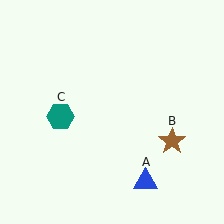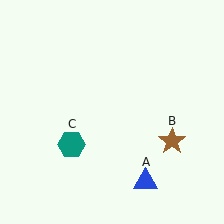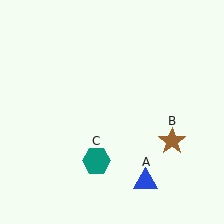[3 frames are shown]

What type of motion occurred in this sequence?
The teal hexagon (object C) rotated counterclockwise around the center of the scene.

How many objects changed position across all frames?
1 object changed position: teal hexagon (object C).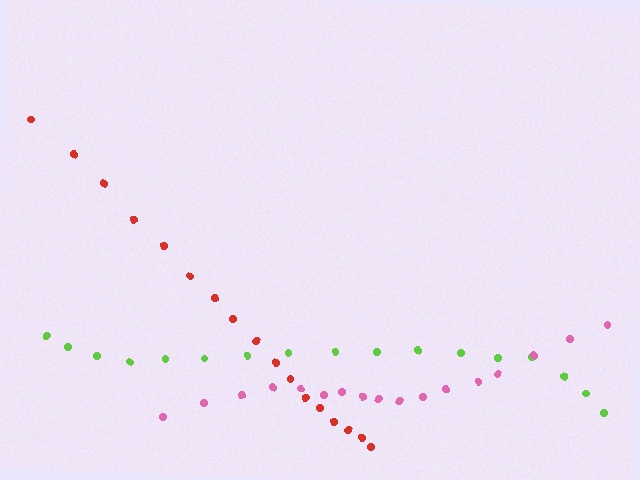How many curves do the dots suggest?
There are 3 distinct paths.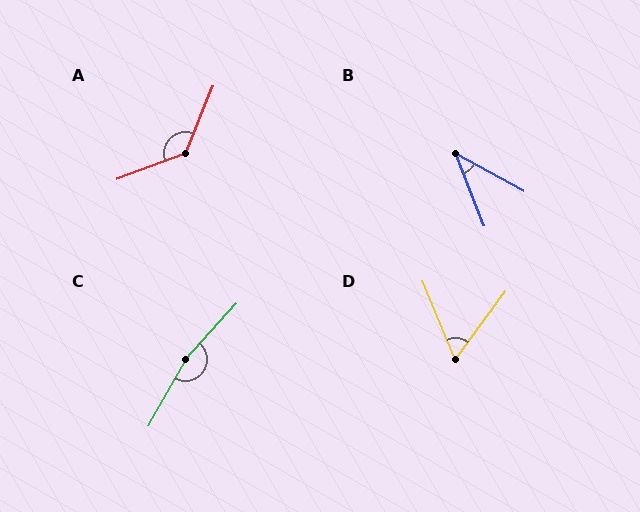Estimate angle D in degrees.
Approximately 59 degrees.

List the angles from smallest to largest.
B (39°), D (59°), A (132°), C (167°).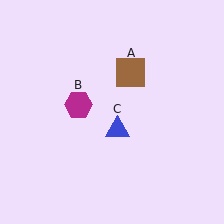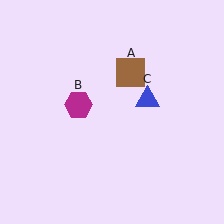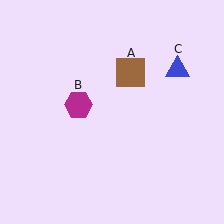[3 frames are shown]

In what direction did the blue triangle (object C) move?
The blue triangle (object C) moved up and to the right.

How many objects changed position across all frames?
1 object changed position: blue triangle (object C).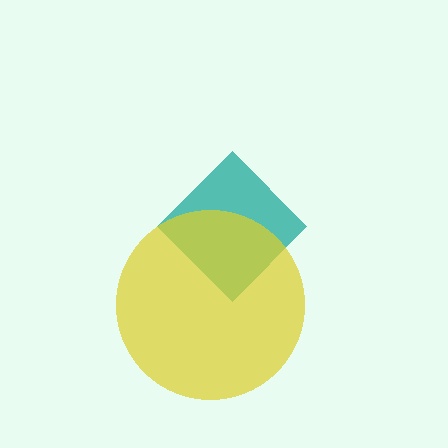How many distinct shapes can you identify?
There are 2 distinct shapes: a teal diamond, a yellow circle.